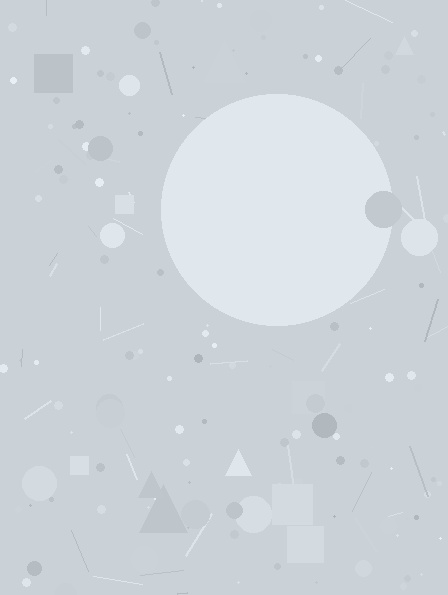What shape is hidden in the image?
A circle is hidden in the image.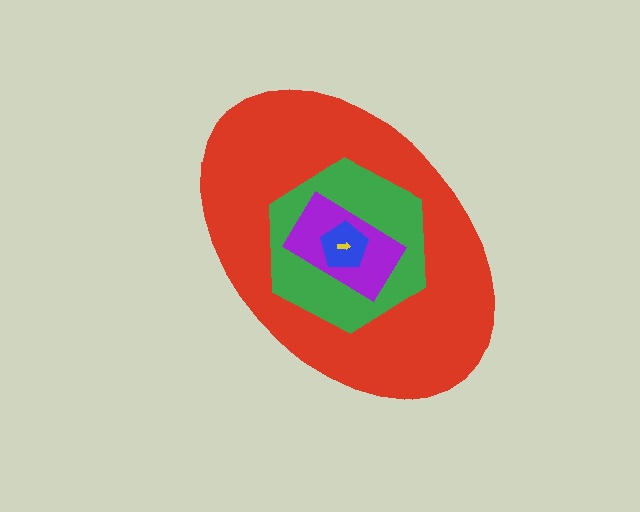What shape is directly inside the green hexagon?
The purple rectangle.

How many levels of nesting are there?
5.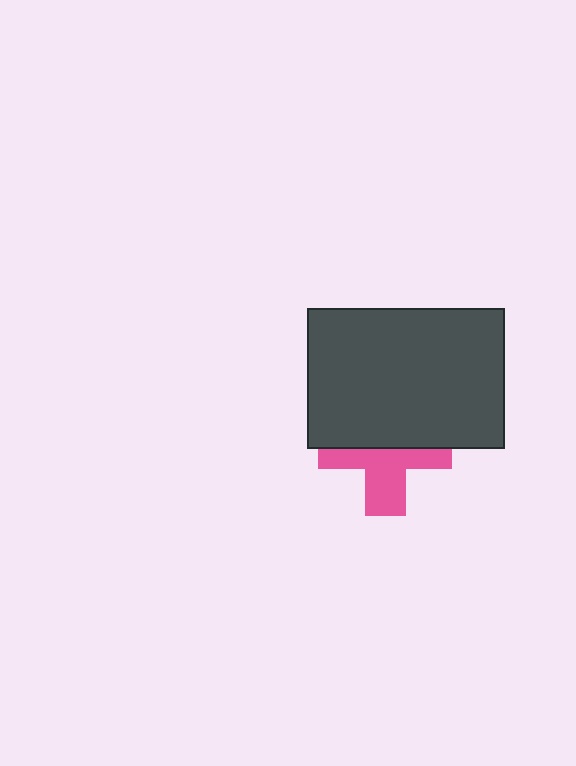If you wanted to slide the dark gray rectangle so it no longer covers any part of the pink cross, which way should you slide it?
Slide it up — that is the most direct way to separate the two shapes.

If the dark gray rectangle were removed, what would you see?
You would see the complete pink cross.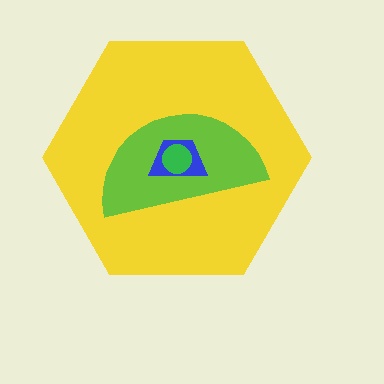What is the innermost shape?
The green circle.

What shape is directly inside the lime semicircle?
The blue trapezoid.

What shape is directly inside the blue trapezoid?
The green circle.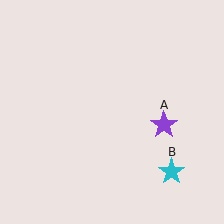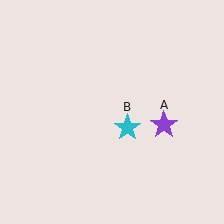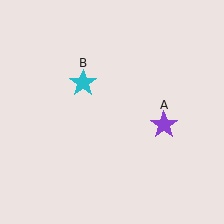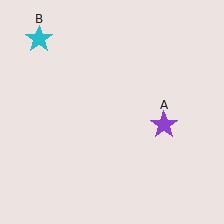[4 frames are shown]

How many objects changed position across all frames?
1 object changed position: cyan star (object B).